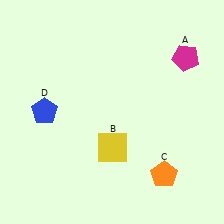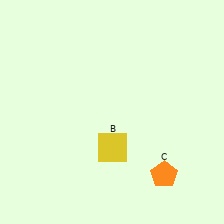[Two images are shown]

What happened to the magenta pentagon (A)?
The magenta pentagon (A) was removed in Image 2. It was in the top-right area of Image 1.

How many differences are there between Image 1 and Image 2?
There are 2 differences between the two images.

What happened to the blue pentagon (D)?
The blue pentagon (D) was removed in Image 2. It was in the top-left area of Image 1.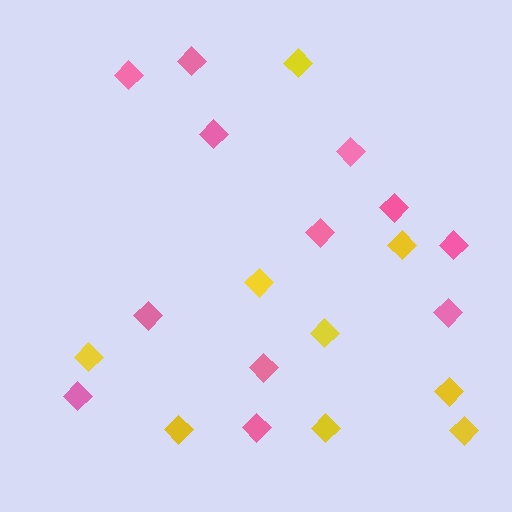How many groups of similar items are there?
There are 2 groups: one group of pink diamonds (12) and one group of yellow diamonds (9).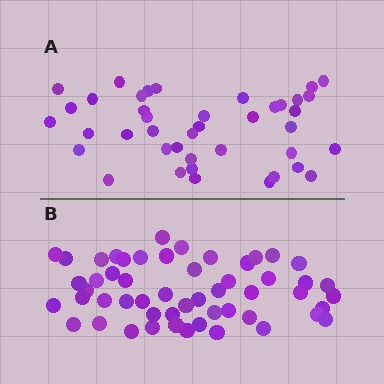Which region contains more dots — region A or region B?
Region B (the bottom region) has more dots.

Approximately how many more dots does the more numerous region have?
Region B has roughly 12 or so more dots than region A.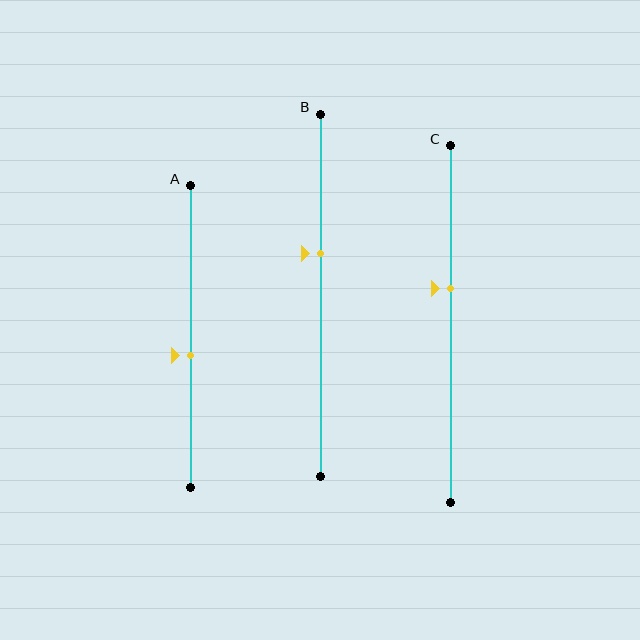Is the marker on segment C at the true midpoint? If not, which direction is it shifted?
No, the marker on segment C is shifted upward by about 10% of the segment length.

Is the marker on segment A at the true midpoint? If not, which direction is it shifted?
No, the marker on segment A is shifted downward by about 6% of the segment length.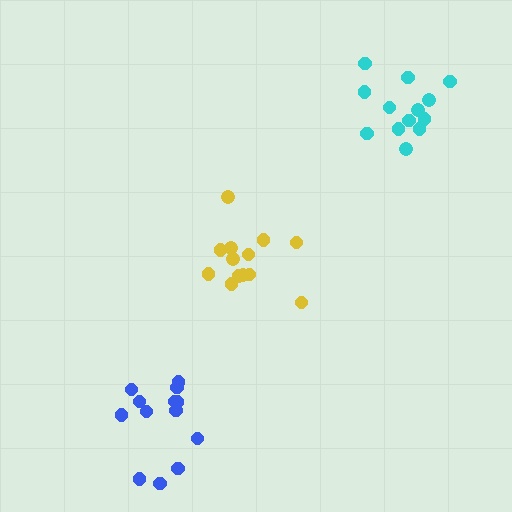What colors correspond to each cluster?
The clusters are colored: yellow, cyan, blue.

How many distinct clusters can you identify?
There are 3 distinct clusters.